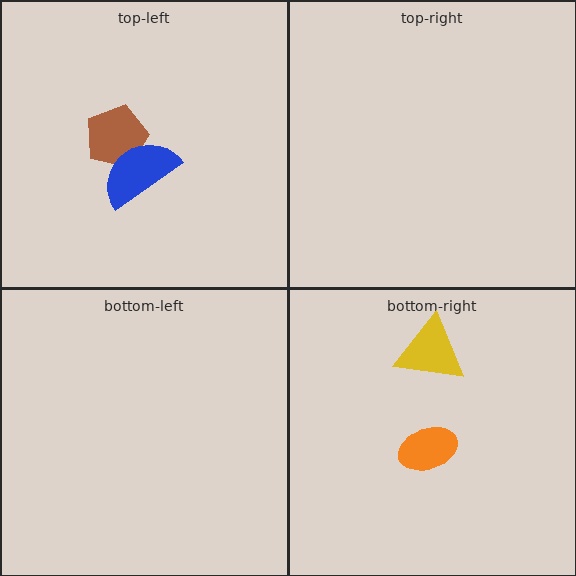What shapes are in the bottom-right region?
The orange ellipse, the yellow triangle.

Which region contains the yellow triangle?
The bottom-right region.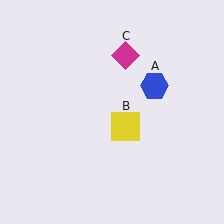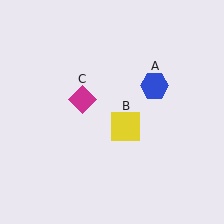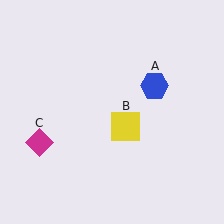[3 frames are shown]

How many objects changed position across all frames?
1 object changed position: magenta diamond (object C).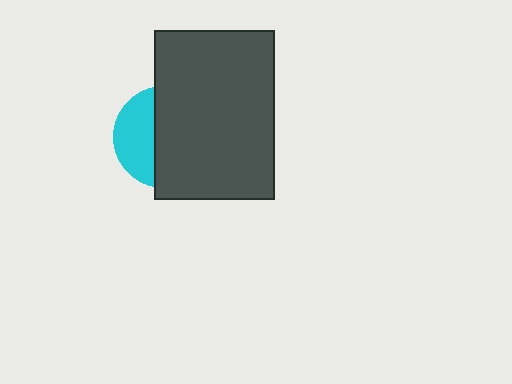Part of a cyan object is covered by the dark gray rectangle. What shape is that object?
It is a circle.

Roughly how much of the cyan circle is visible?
A small part of it is visible (roughly 37%).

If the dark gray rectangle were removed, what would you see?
You would see the complete cyan circle.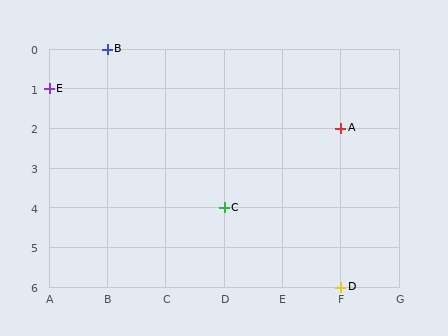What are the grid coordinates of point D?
Point D is at grid coordinates (F, 6).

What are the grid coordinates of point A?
Point A is at grid coordinates (F, 2).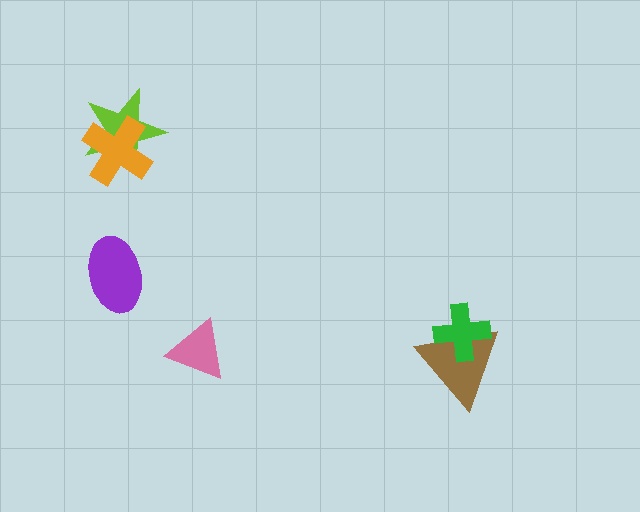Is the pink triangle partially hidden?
No, no other shape covers it.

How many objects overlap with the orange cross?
1 object overlaps with the orange cross.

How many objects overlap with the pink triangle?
0 objects overlap with the pink triangle.